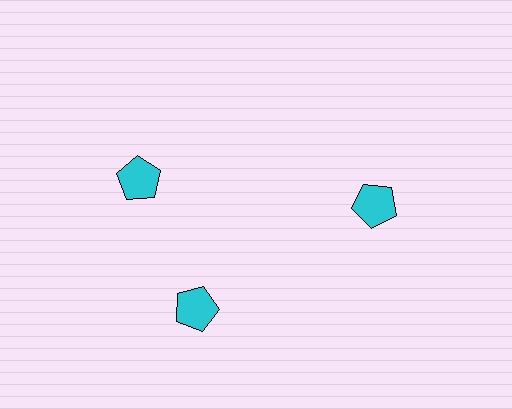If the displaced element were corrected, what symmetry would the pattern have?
It would have 3-fold rotational symmetry — the pattern would map onto itself every 120 degrees.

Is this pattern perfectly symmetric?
No. The 3 cyan pentagons are arranged in a ring, but one element near the 11 o'clock position is rotated out of alignment along the ring, breaking the 3-fold rotational symmetry.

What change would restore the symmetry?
The symmetry would be restored by rotating it back into even spacing with its neighbors so that all 3 pentagons sit at equal angles and equal distance from the center.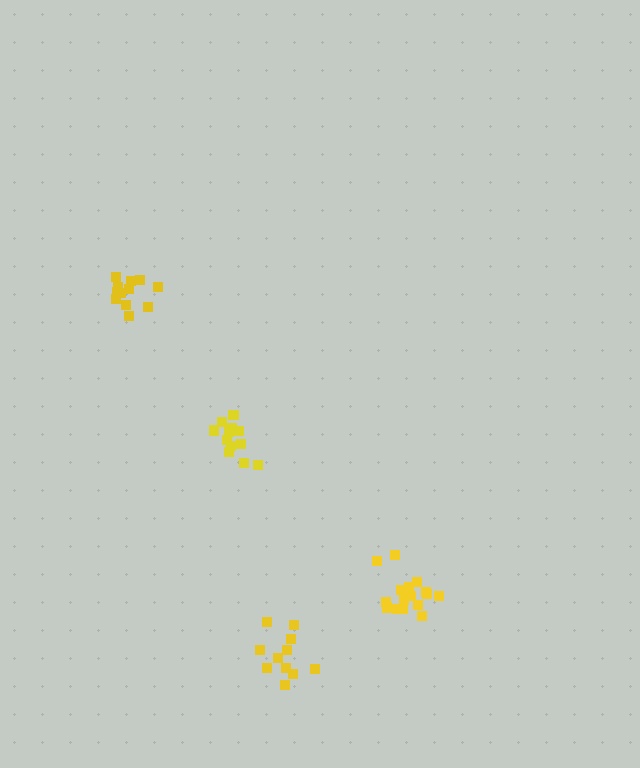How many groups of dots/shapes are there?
There are 4 groups.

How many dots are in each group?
Group 1: 12 dots, Group 2: 12 dots, Group 3: 11 dots, Group 4: 16 dots (51 total).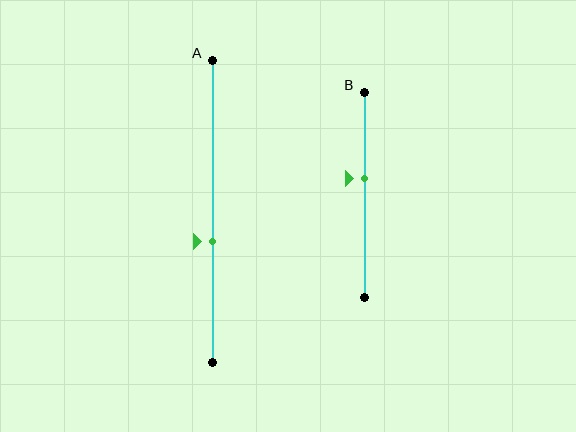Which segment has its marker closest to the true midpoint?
Segment B has its marker closest to the true midpoint.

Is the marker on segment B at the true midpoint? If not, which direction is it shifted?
No, the marker on segment B is shifted upward by about 8% of the segment length.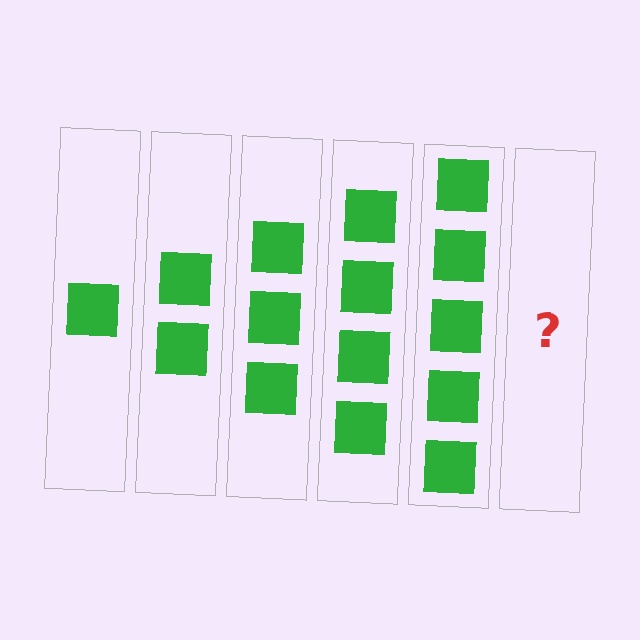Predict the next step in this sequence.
The next step is 6 squares.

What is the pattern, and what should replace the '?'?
The pattern is that each step adds one more square. The '?' should be 6 squares.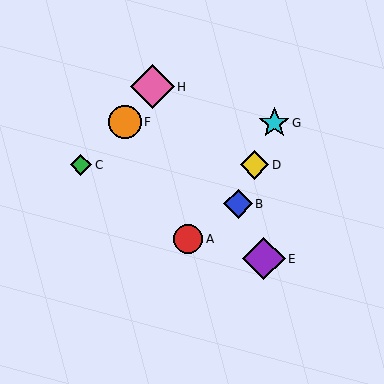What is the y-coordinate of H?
Object H is at y≈87.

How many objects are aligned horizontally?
2 objects (C, D) are aligned horizontally.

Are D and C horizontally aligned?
Yes, both are at y≈165.